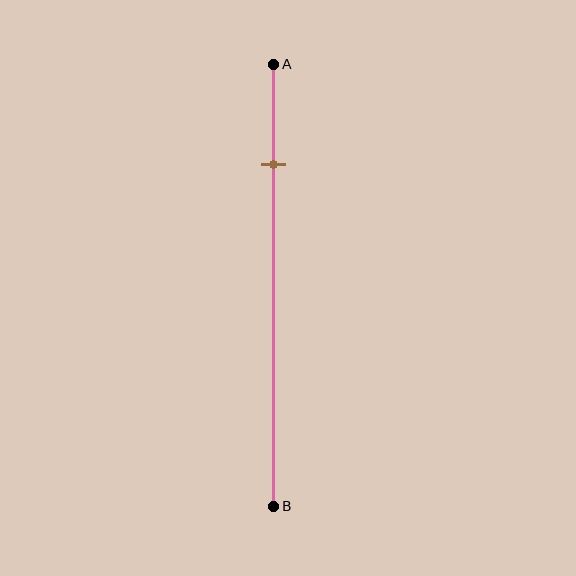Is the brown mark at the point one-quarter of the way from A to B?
Yes, the mark is approximately at the one-quarter point.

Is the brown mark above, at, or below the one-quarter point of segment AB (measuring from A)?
The brown mark is approximately at the one-quarter point of segment AB.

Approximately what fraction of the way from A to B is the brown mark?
The brown mark is approximately 25% of the way from A to B.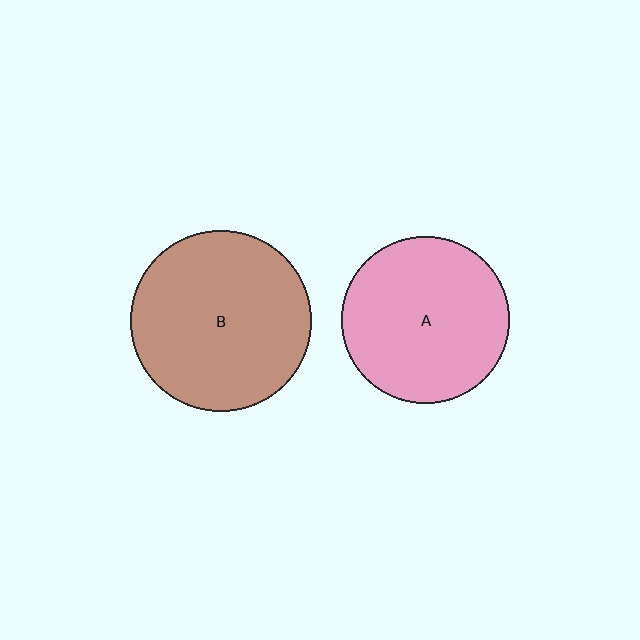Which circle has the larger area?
Circle B (brown).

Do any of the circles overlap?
No, none of the circles overlap.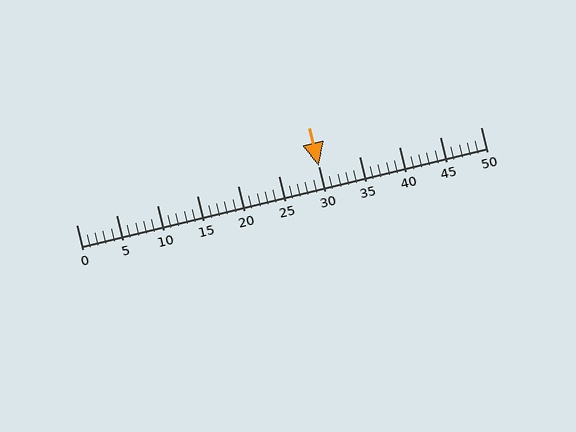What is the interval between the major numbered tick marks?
The major tick marks are spaced 5 units apart.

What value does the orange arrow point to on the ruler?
The orange arrow points to approximately 30.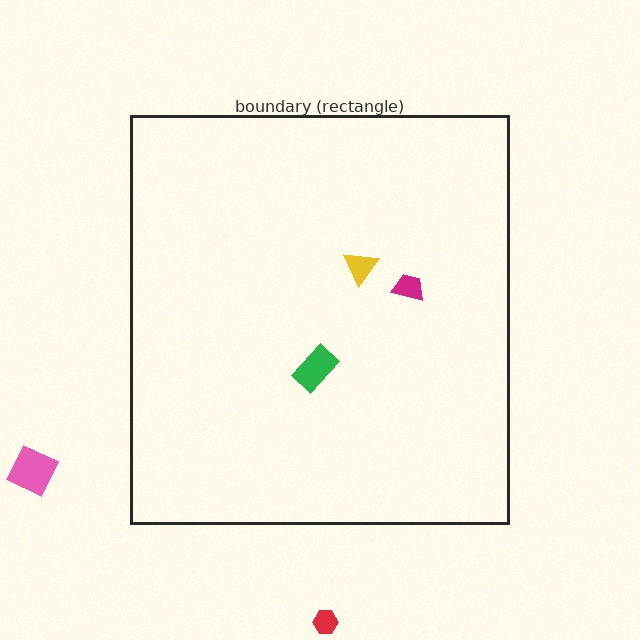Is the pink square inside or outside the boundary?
Outside.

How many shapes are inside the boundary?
3 inside, 2 outside.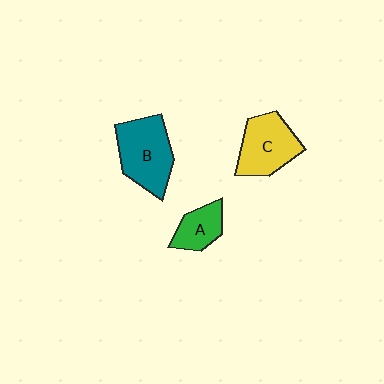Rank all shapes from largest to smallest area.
From largest to smallest: B (teal), C (yellow), A (green).